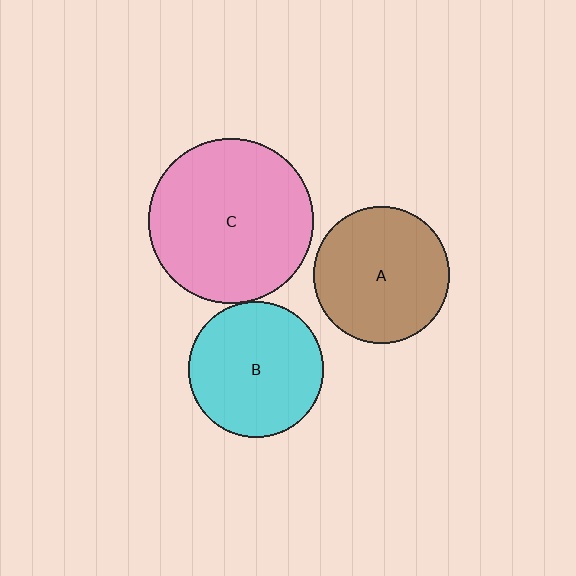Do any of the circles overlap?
No, none of the circles overlap.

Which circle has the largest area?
Circle C (pink).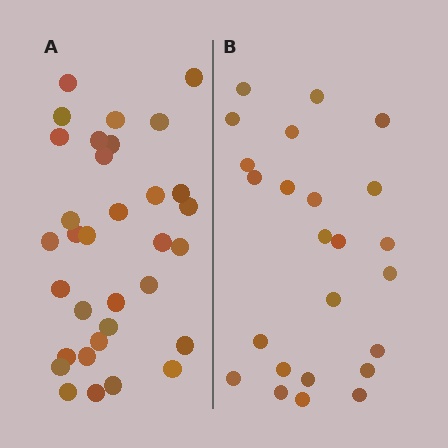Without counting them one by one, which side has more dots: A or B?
Region A (the left region) has more dots.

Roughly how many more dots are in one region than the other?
Region A has roughly 8 or so more dots than region B.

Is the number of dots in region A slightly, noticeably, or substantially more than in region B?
Region A has noticeably more, but not dramatically so. The ratio is roughly 1.4 to 1.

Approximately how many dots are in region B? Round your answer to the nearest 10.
About 20 dots. (The exact count is 24, which rounds to 20.)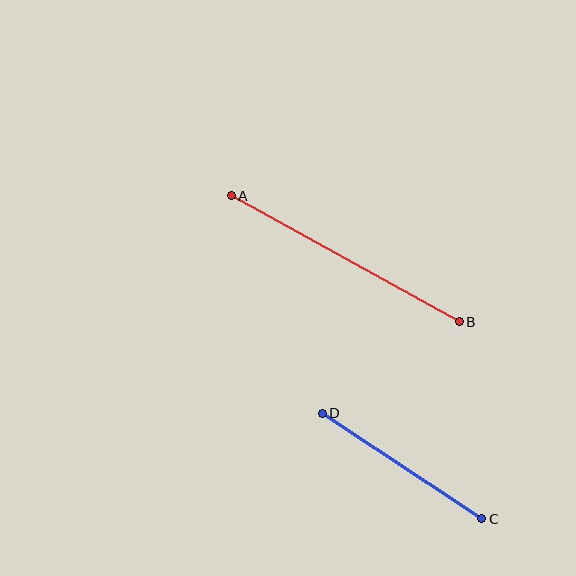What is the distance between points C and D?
The distance is approximately 191 pixels.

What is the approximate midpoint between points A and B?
The midpoint is at approximately (345, 259) pixels.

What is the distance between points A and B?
The distance is approximately 261 pixels.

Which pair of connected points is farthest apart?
Points A and B are farthest apart.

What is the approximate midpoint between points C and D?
The midpoint is at approximately (402, 466) pixels.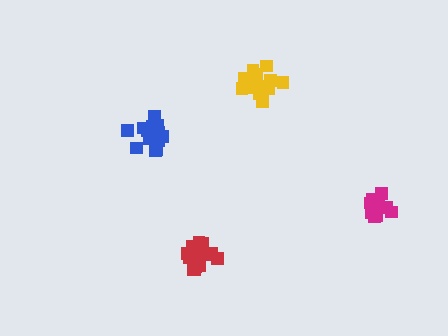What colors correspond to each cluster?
The clusters are colored: magenta, blue, red, yellow.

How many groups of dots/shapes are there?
There are 4 groups.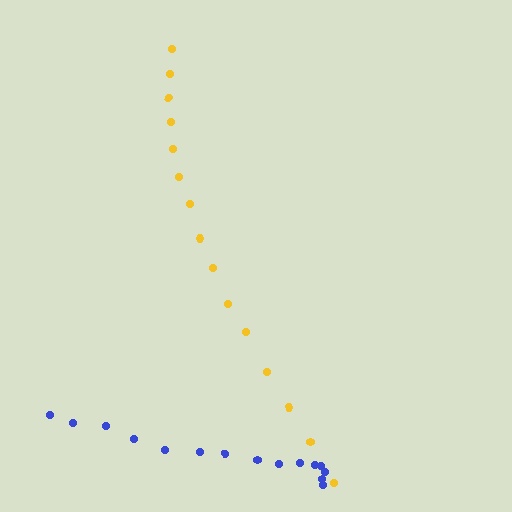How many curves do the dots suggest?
There are 2 distinct paths.